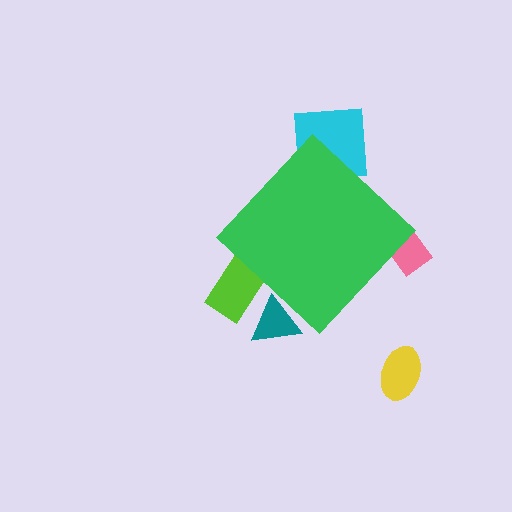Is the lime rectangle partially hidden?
Yes, the lime rectangle is partially hidden behind the green diamond.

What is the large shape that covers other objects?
A green diamond.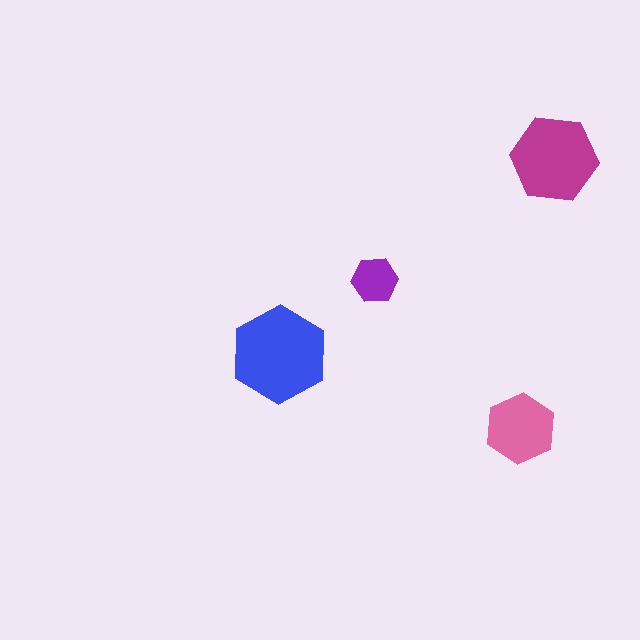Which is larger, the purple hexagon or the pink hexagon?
The pink one.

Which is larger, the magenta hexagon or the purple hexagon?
The magenta one.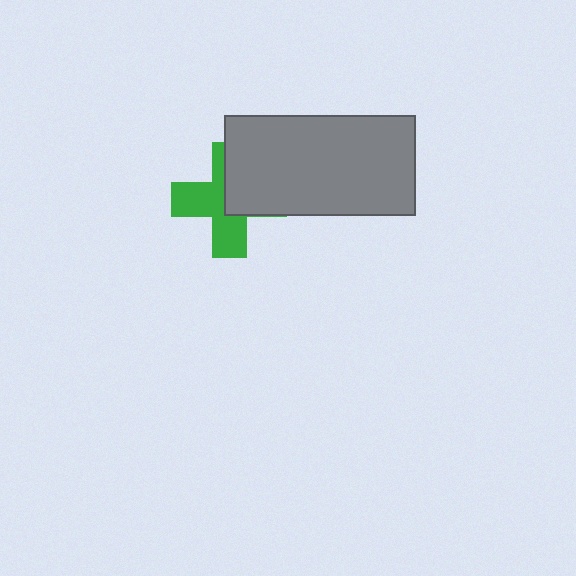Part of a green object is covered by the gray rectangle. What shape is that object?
It is a cross.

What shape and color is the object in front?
The object in front is a gray rectangle.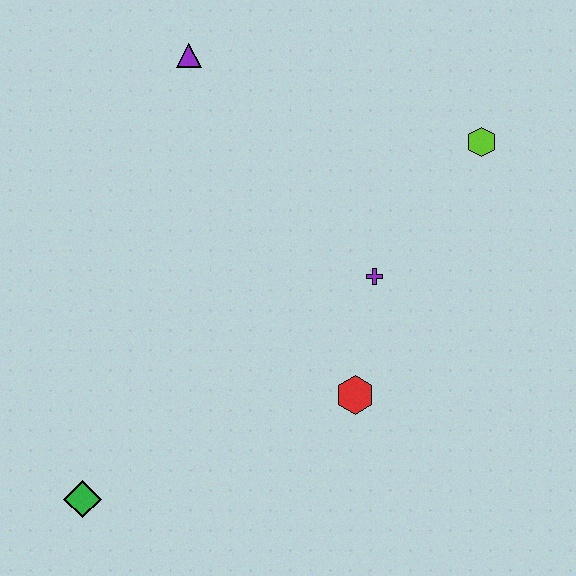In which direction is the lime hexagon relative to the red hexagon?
The lime hexagon is above the red hexagon.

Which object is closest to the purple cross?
The red hexagon is closest to the purple cross.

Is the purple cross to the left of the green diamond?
No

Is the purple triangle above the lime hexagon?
Yes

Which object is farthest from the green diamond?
The lime hexagon is farthest from the green diamond.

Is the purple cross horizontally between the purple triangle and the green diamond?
No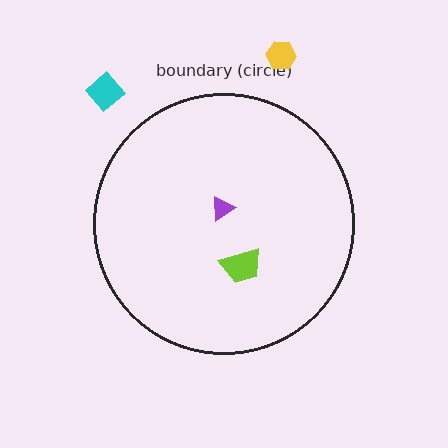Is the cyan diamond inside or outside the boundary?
Outside.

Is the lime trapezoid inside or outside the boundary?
Inside.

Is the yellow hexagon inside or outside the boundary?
Outside.